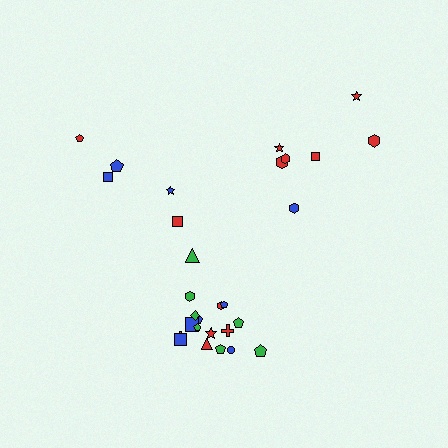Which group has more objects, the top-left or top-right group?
The top-right group.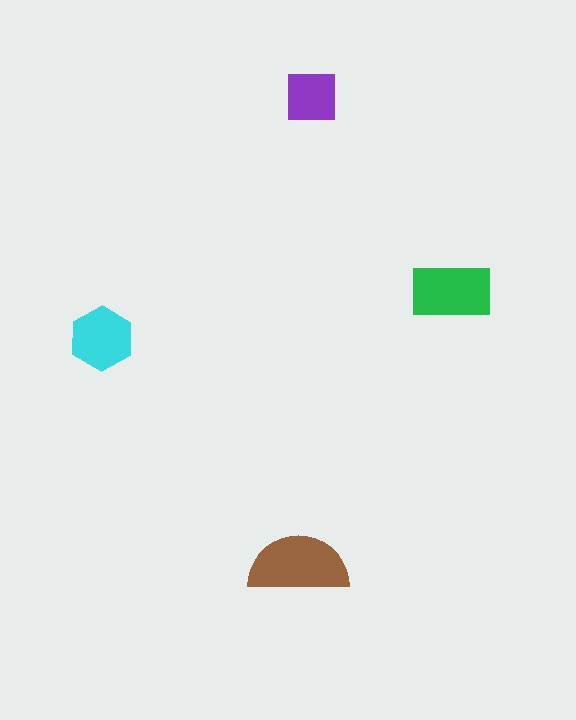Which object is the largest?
The brown semicircle.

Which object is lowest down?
The brown semicircle is bottommost.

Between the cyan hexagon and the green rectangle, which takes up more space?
The green rectangle.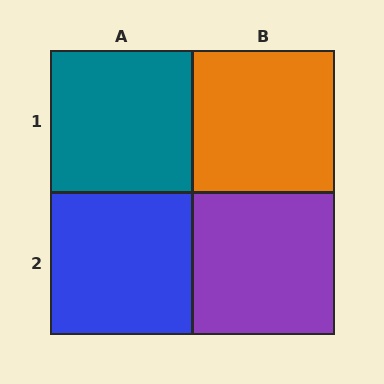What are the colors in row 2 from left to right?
Blue, purple.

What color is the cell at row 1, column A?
Teal.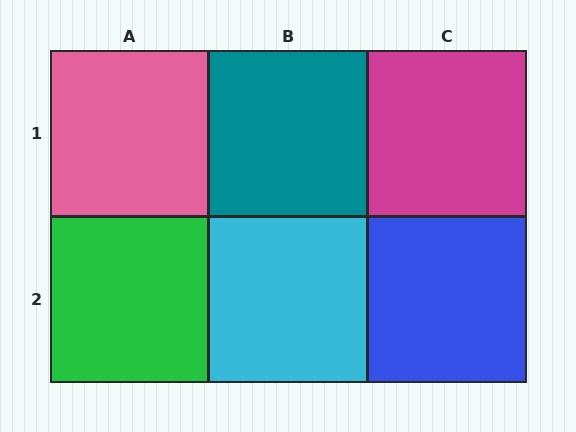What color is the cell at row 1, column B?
Teal.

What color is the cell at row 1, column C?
Magenta.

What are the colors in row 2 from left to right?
Green, cyan, blue.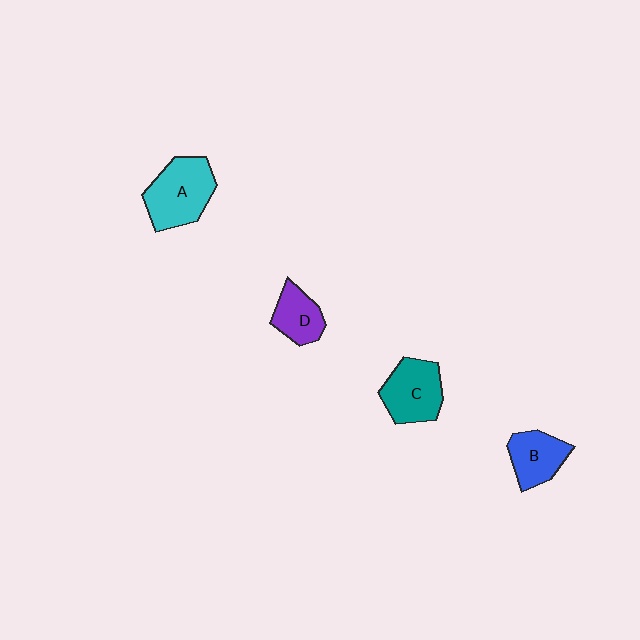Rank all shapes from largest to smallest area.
From largest to smallest: A (cyan), C (teal), B (blue), D (purple).